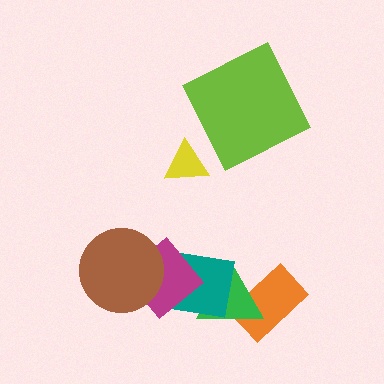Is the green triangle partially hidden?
Yes, it is partially covered by another shape.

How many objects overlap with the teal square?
2 objects overlap with the teal square.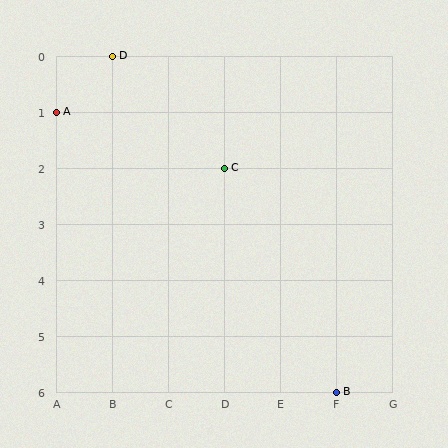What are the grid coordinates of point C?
Point C is at grid coordinates (D, 2).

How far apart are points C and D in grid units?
Points C and D are 2 columns and 2 rows apart (about 2.8 grid units diagonally).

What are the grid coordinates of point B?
Point B is at grid coordinates (F, 6).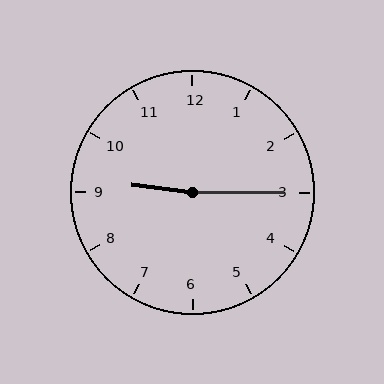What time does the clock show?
9:15.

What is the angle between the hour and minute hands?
Approximately 172 degrees.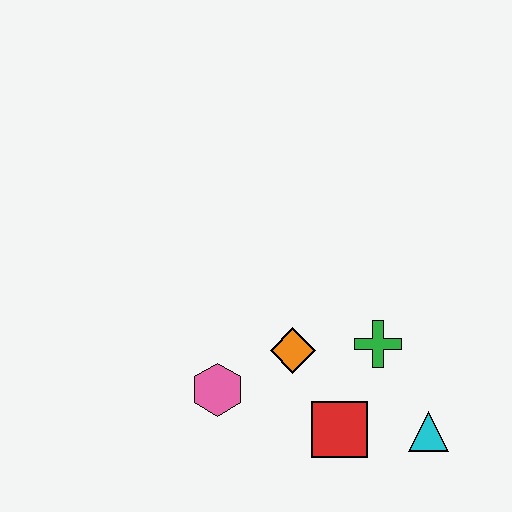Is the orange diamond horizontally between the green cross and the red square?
No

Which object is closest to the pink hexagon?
The orange diamond is closest to the pink hexagon.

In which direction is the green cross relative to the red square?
The green cross is above the red square.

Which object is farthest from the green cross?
The pink hexagon is farthest from the green cross.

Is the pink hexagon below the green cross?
Yes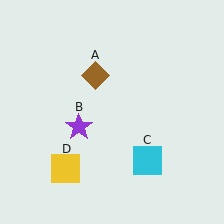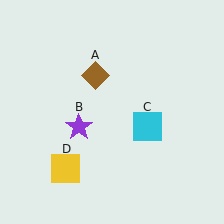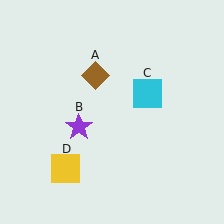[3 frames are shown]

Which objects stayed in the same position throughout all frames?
Brown diamond (object A) and purple star (object B) and yellow square (object D) remained stationary.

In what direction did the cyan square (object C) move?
The cyan square (object C) moved up.